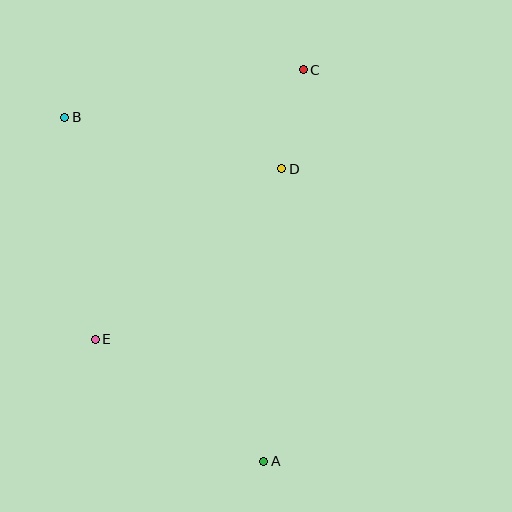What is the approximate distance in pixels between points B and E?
The distance between B and E is approximately 224 pixels.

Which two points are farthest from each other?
Points A and B are farthest from each other.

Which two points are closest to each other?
Points C and D are closest to each other.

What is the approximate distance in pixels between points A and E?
The distance between A and E is approximately 208 pixels.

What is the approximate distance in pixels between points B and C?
The distance between B and C is approximately 243 pixels.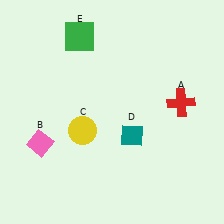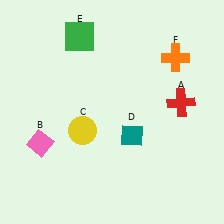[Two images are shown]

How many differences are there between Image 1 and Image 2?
There is 1 difference between the two images.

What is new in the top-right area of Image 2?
An orange cross (F) was added in the top-right area of Image 2.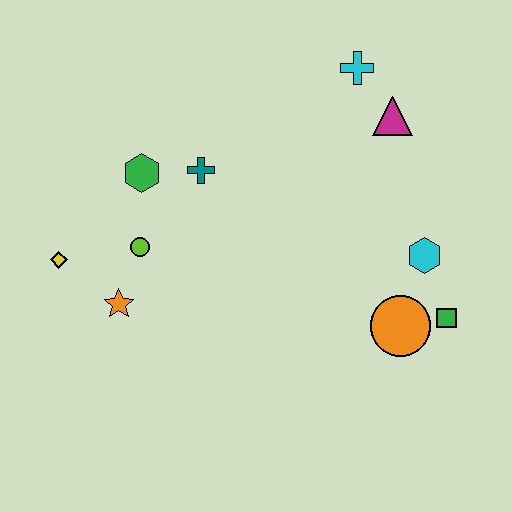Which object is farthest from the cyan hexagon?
The yellow diamond is farthest from the cyan hexagon.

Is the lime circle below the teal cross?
Yes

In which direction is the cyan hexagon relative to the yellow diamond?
The cyan hexagon is to the right of the yellow diamond.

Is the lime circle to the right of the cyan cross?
No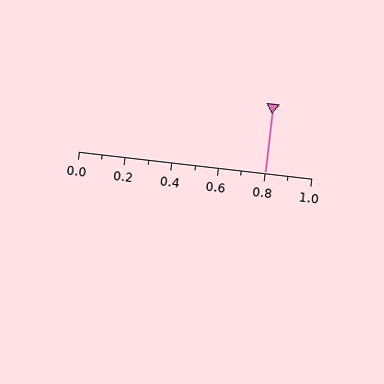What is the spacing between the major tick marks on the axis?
The major ticks are spaced 0.2 apart.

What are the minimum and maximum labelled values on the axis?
The axis runs from 0.0 to 1.0.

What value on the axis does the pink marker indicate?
The marker indicates approximately 0.8.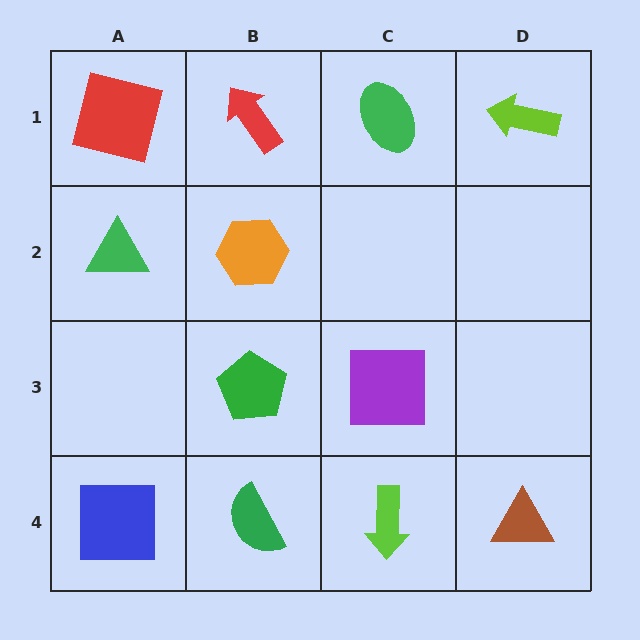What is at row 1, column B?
A red arrow.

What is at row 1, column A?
A red square.